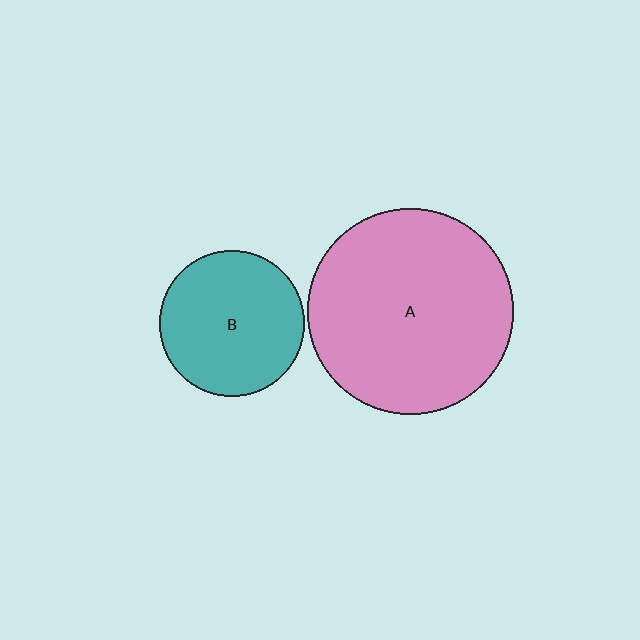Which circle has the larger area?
Circle A (pink).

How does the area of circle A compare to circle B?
Approximately 2.0 times.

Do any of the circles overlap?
No, none of the circles overlap.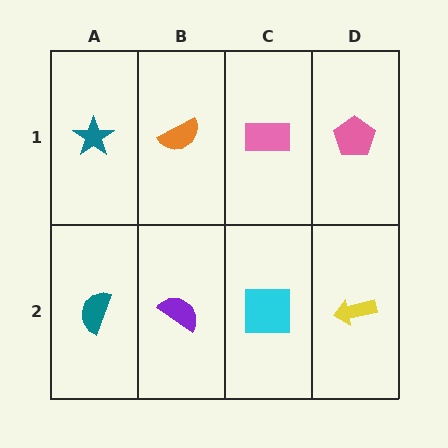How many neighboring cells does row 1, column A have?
2.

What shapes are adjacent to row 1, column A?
A teal semicircle (row 2, column A), an orange semicircle (row 1, column B).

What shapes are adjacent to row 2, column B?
An orange semicircle (row 1, column B), a teal semicircle (row 2, column A), a cyan square (row 2, column C).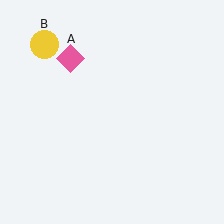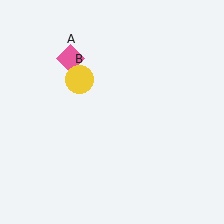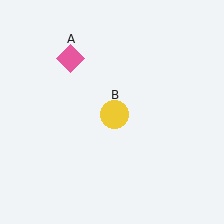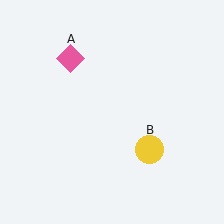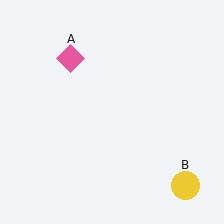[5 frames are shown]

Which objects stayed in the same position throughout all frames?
Pink diamond (object A) remained stationary.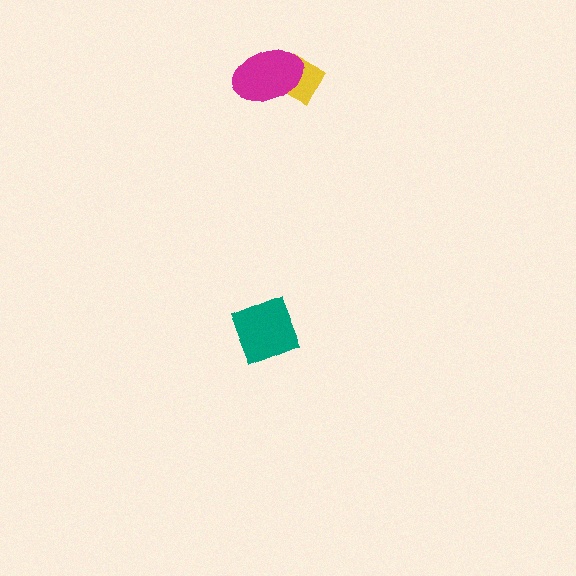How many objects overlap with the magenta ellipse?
1 object overlaps with the magenta ellipse.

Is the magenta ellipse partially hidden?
No, no other shape covers it.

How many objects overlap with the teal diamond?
0 objects overlap with the teal diamond.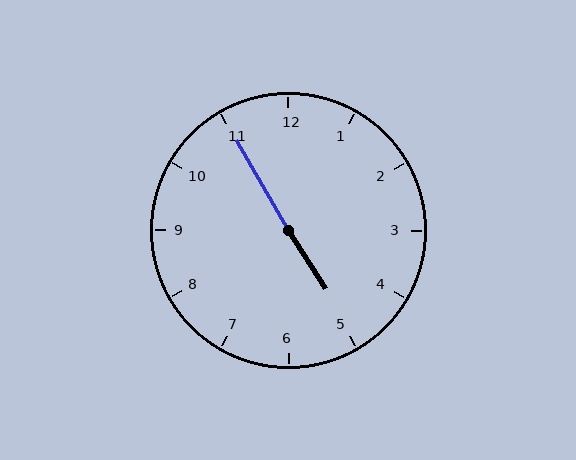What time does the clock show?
4:55.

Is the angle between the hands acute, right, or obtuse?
It is obtuse.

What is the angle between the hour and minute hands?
Approximately 178 degrees.